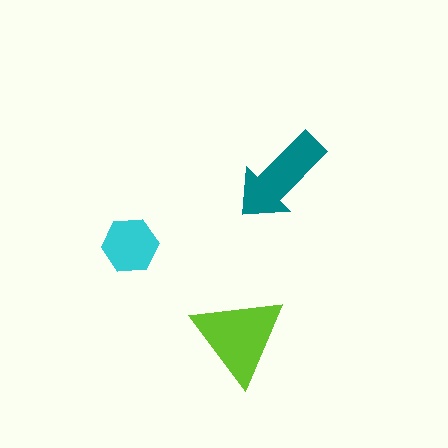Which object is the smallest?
The cyan hexagon.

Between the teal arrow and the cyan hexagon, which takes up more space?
The teal arrow.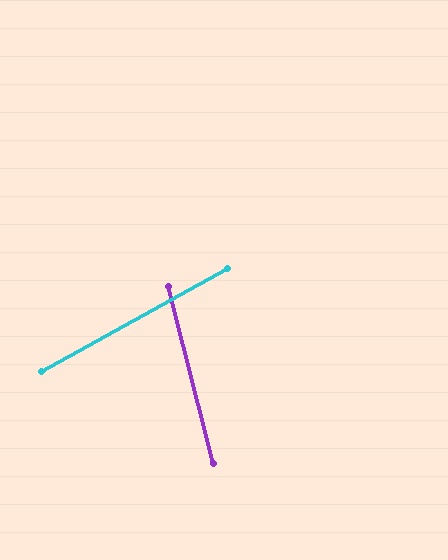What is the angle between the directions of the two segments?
Approximately 75 degrees.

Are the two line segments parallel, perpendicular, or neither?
Neither parallel nor perpendicular — they differ by about 75°.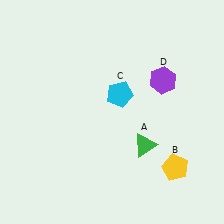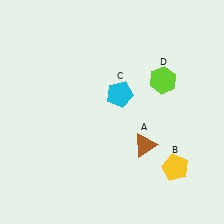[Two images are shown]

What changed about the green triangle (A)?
In Image 1, A is green. In Image 2, it changed to brown.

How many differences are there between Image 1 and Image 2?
There are 2 differences between the two images.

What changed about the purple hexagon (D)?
In Image 1, D is purple. In Image 2, it changed to lime.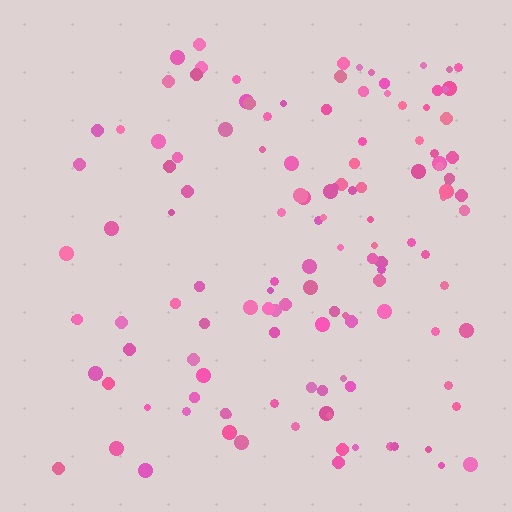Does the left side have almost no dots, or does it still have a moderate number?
Still a moderate number, just noticeably fewer than the right.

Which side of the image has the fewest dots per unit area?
The left.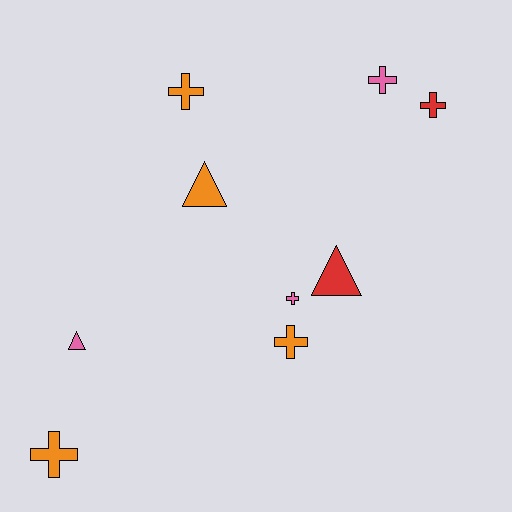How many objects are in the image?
There are 9 objects.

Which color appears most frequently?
Orange, with 4 objects.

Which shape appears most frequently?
Cross, with 6 objects.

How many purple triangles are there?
There are no purple triangles.